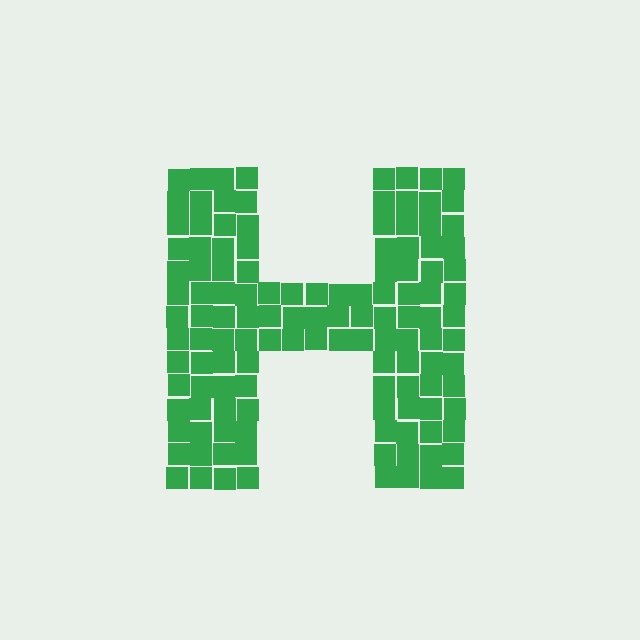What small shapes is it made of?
It is made of small squares.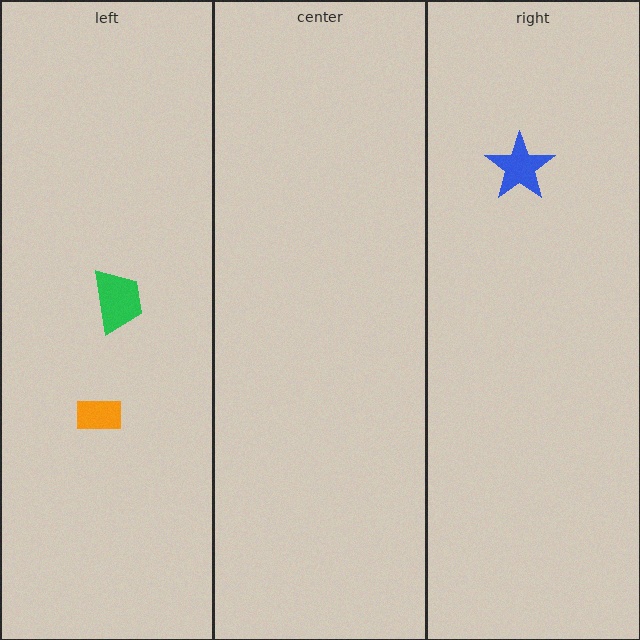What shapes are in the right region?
The blue star.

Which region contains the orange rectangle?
The left region.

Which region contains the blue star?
The right region.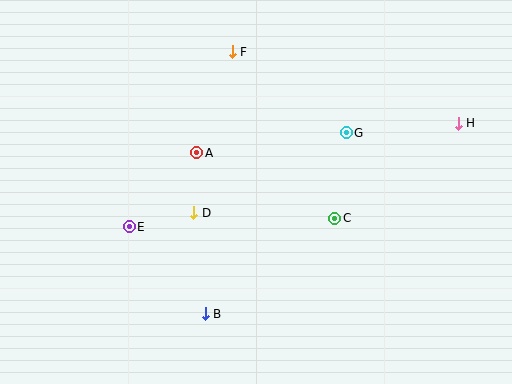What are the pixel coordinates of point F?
Point F is at (232, 52).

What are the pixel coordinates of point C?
Point C is at (335, 218).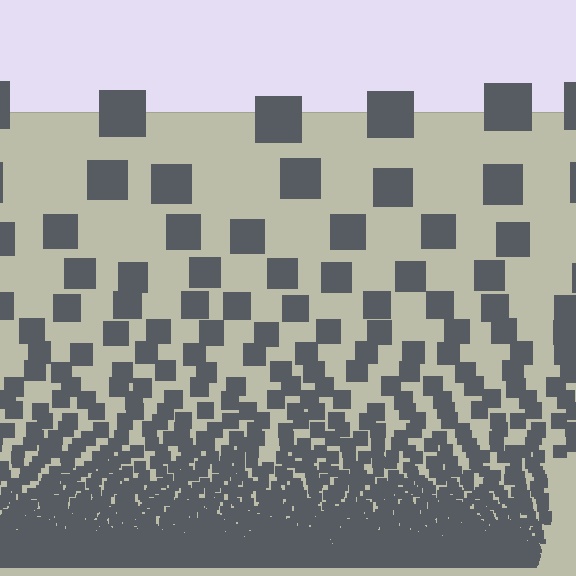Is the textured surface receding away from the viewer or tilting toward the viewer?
The surface appears to tilt toward the viewer. Texture elements get larger and sparser toward the top.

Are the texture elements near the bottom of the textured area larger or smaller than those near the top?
Smaller. The gradient is inverted — elements near the bottom are smaller and denser.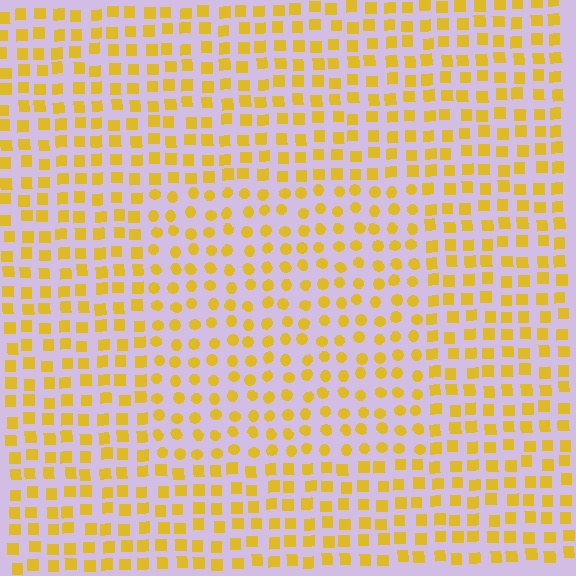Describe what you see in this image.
The image is filled with small yellow elements arranged in a uniform grid. A rectangle-shaped region contains circles, while the surrounding area contains squares. The boundary is defined purely by the change in element shape.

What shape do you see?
I see a rectangle.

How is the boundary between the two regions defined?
The boundary is defined by a change in element shape: circles inside vs. squares outside. All elements share the same color and spacing.